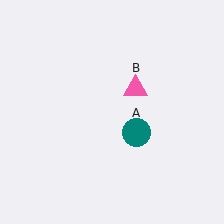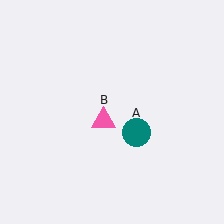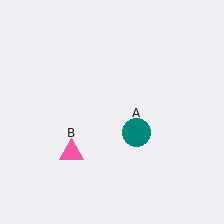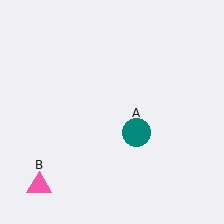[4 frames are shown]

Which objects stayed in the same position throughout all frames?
Teal circle (object A) remained stationary.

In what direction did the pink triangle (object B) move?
The pink triangle (object B) moved down and to the left.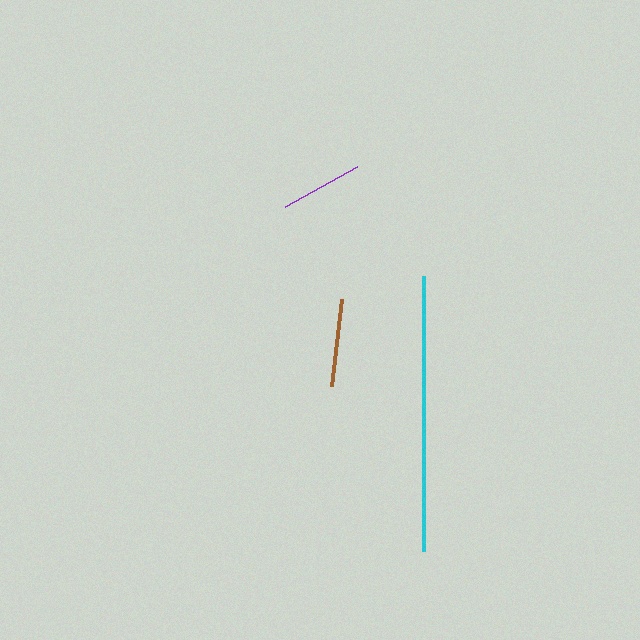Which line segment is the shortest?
The purple line is the shortest at approximately 82 pixels.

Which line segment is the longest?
The cyan line is the longest at approximately 275 pixels.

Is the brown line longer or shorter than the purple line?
The brown line is longer than the purple line.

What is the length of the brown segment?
The brown segment is approximately 88 pixels long.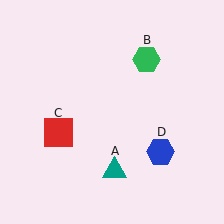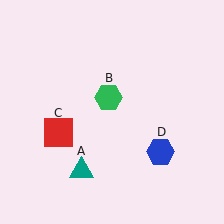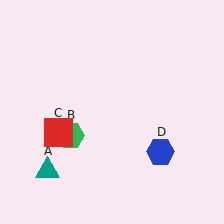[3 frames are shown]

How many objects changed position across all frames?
2 objects changed position: teal triangle (object A), green hexagon (object B).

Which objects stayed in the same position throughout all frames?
Red square (object C) and blue hexagon (object D) remained stationary.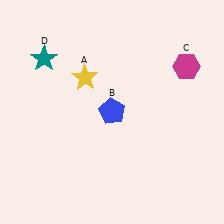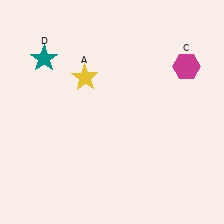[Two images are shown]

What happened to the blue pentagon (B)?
The blue pentagon (B) was removed in Image 2. It was in the top-right area of Image 1.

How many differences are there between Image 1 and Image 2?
There is 1 difference between the two images.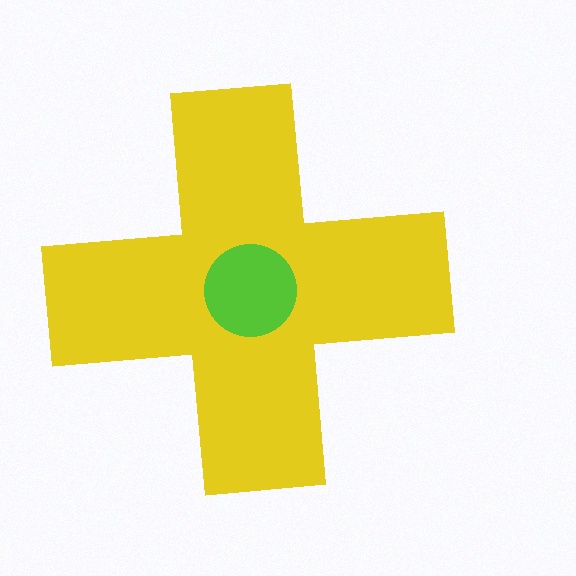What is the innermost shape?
The lime circle.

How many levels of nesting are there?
2.